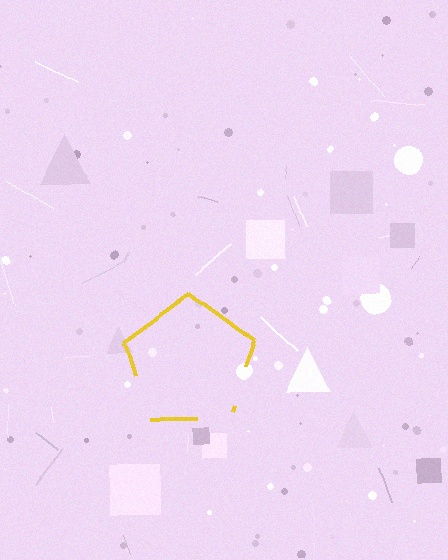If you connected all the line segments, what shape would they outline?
They would outline a pentagon.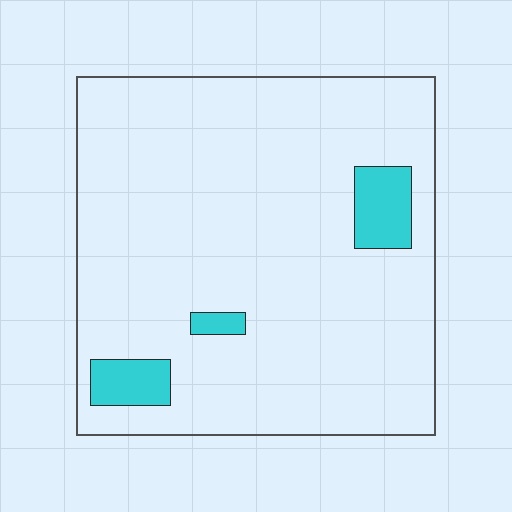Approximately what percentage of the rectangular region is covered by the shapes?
Approximately 10%.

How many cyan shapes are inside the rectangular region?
3.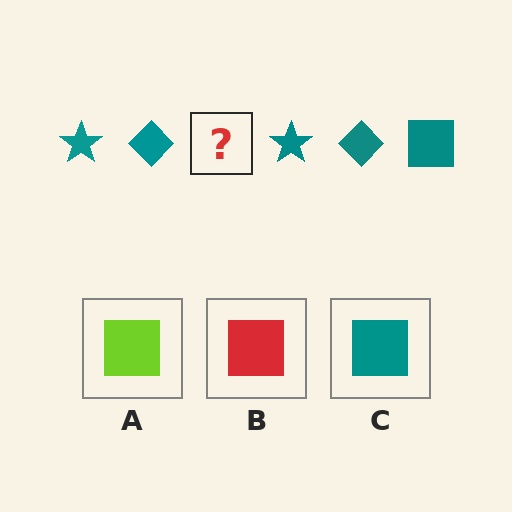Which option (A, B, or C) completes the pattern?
C.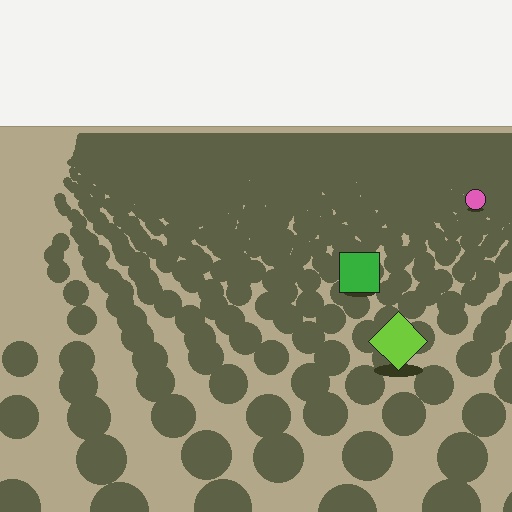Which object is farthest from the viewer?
The pink circle is farthest from the viewer. It appears smaller and the ground texture around it is denser.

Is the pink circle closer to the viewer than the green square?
No. The green square is closer — you can tell from the texture gradient: the ground texture is coarser near it.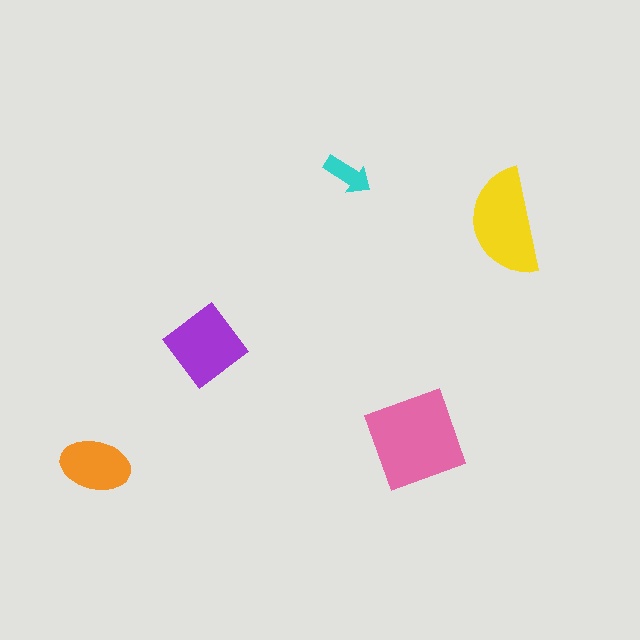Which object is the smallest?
The cyan arrow.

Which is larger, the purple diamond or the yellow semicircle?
The yellow semicircle.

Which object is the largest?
The pink square.